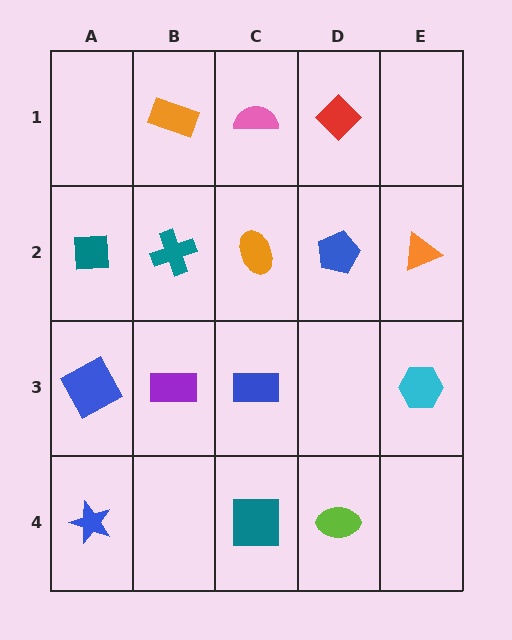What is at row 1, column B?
An orange rectangle.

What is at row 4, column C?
A teal square.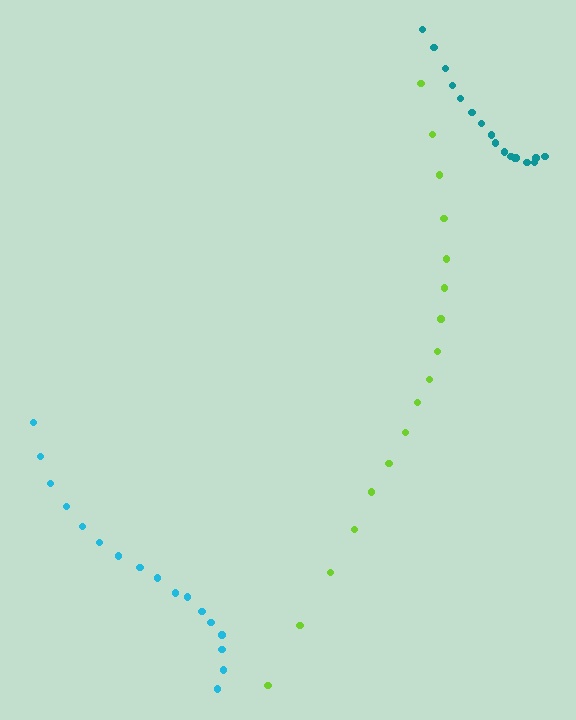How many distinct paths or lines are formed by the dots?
There are 3 distinct paths.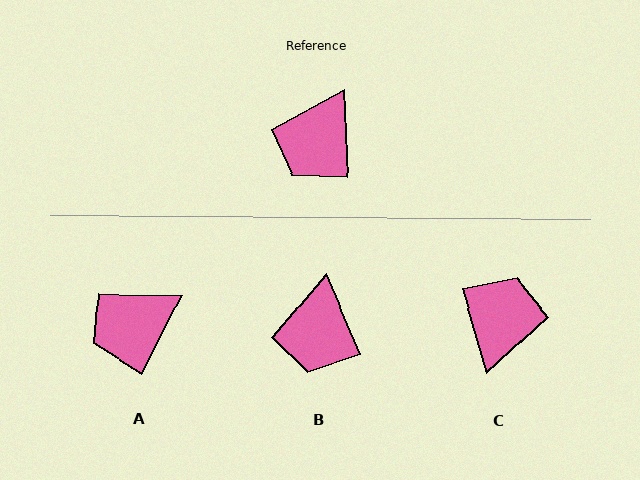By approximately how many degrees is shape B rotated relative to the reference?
Approximately 21 degrees counter-clockwise.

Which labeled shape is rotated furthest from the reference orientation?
C, about 167 degrees away.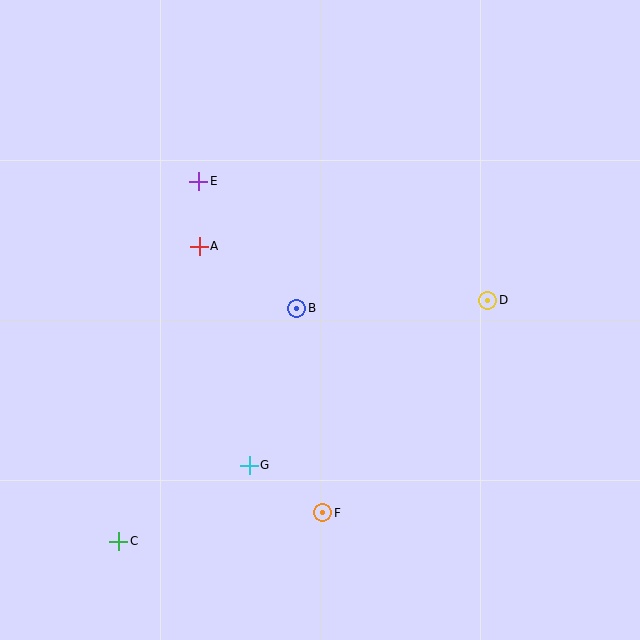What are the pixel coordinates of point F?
Point F is at (323, 513).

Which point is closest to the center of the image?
Point B at (297, 308) is closest to the center.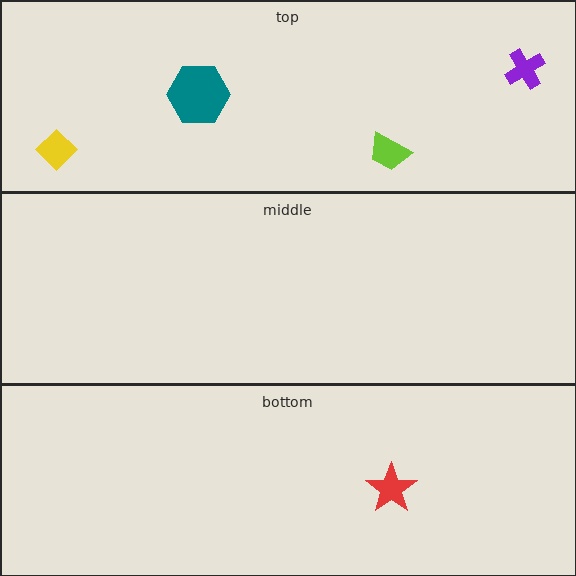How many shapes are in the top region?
4.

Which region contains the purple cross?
The top region.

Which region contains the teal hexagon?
The top region.